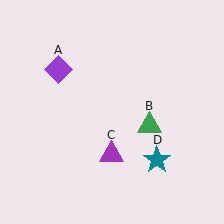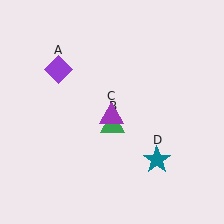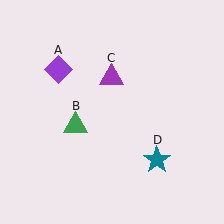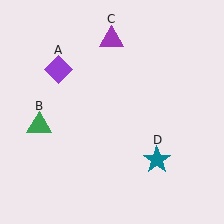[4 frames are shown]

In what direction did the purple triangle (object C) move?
The purple triangle (object C) moved up.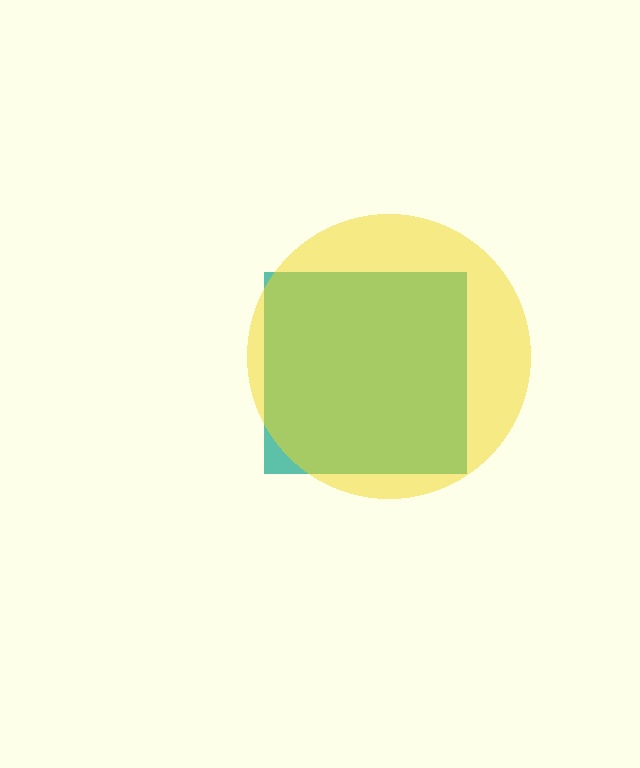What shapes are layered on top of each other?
The layered shapes are: a teal square, a yellow circle.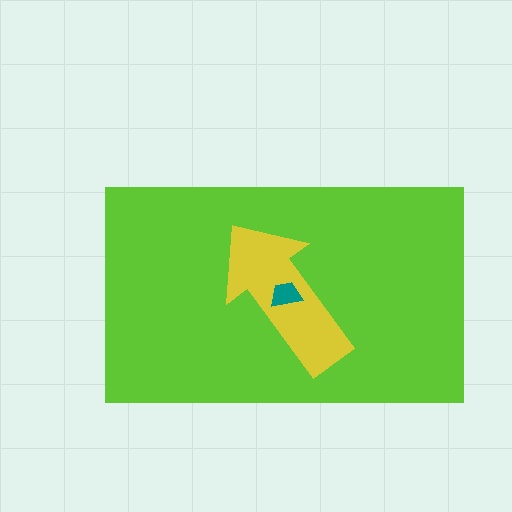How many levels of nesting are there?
3.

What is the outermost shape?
The lime rectangle.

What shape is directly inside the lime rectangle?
The yellow arrow.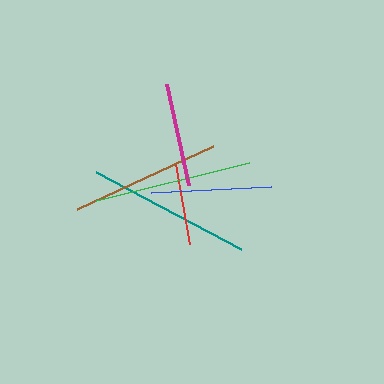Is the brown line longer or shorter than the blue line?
The brown line is longer than the blue line.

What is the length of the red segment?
The red segment is approximately 81 pixels long.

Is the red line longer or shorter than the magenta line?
The magenta line is longer than the red line.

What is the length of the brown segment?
The brown segment is approximately 150 pixels long.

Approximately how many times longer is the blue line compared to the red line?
The blue line is approximately 1.5 times the length of the red line.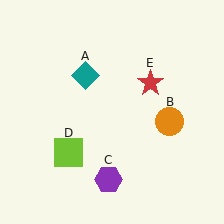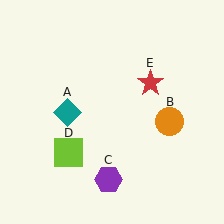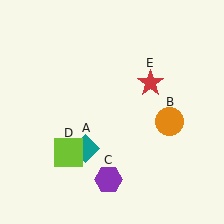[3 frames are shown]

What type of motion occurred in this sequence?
The teal diamond (object A) rotated counterclockwise around the center of the scene.